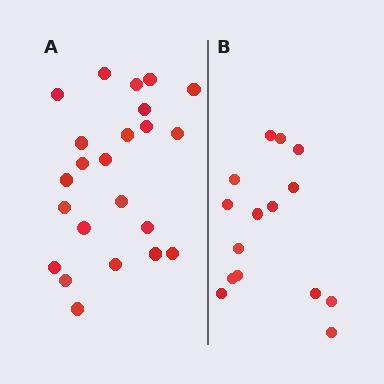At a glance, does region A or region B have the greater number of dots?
Region A (the left region) has more dots.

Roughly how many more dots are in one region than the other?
Region A has roughly 8 or so more dots than region B.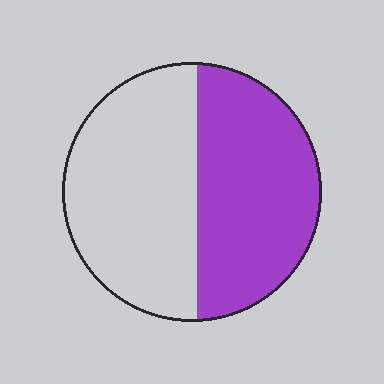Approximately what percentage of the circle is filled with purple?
Approximately 50%.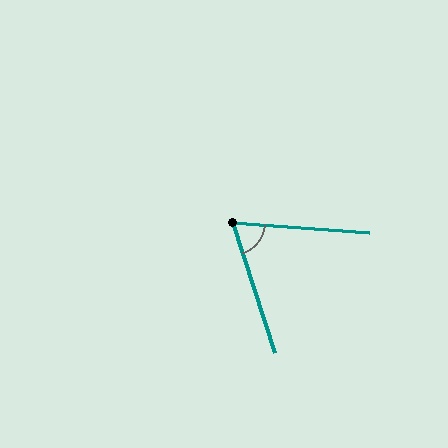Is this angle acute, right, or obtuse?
It is acute.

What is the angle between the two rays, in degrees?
Approximately 68 degrees.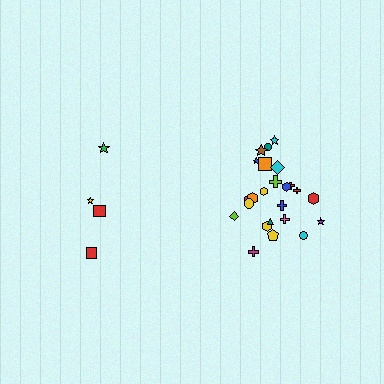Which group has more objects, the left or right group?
The right group.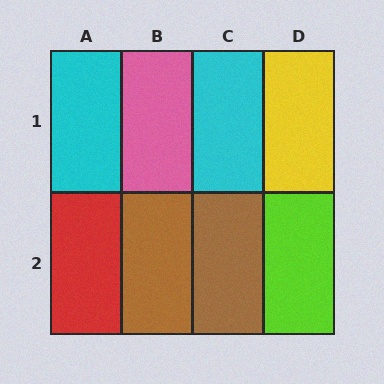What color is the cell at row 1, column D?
Yellow.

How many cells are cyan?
2 cells are cyan.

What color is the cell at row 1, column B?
Pink.